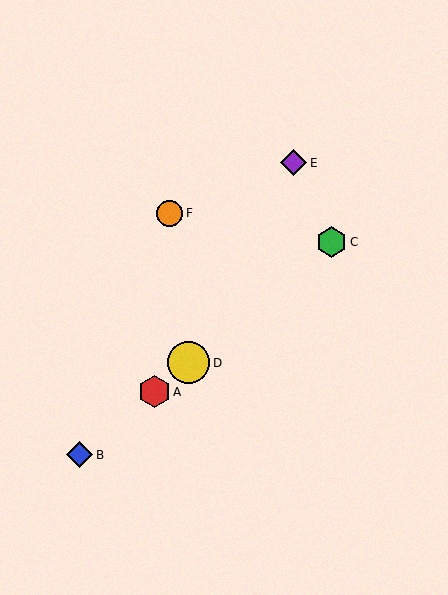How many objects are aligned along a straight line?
4 objects (A, B, C, D) are aligned along a straight line.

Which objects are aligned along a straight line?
Objects A, B, C, D are aligned along a straight line.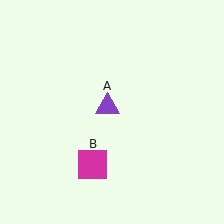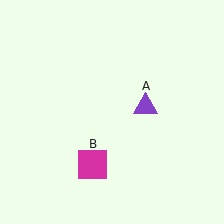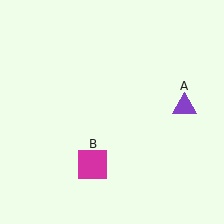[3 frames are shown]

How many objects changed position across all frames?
1 object changed position: purple triangle (object A).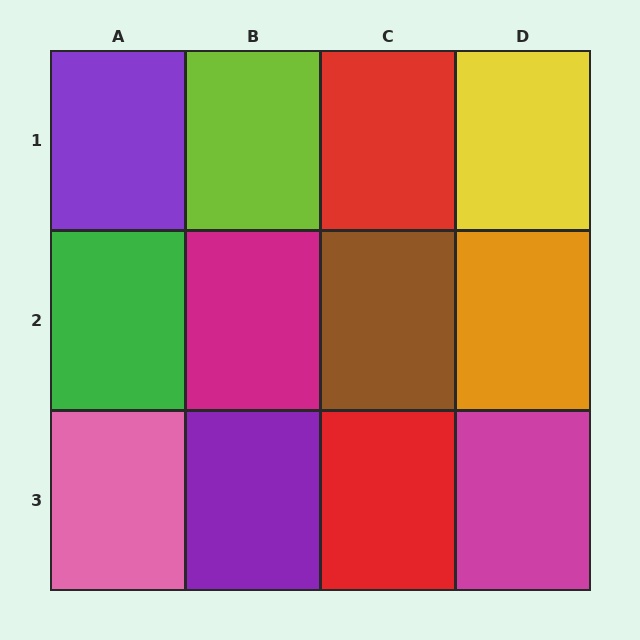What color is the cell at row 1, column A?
Purple.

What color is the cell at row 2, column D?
Orange.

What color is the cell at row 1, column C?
Red.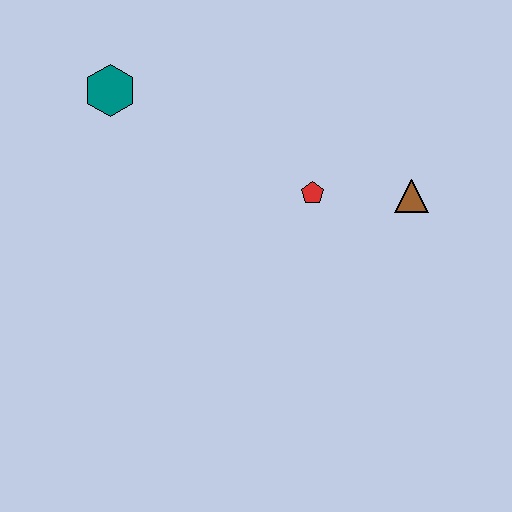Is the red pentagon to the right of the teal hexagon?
Yes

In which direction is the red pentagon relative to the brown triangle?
The red pentagon is to the left of the brown triangle.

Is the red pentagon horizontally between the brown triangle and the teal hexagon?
Yes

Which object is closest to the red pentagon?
The brown triangle is closest to the red pentagon.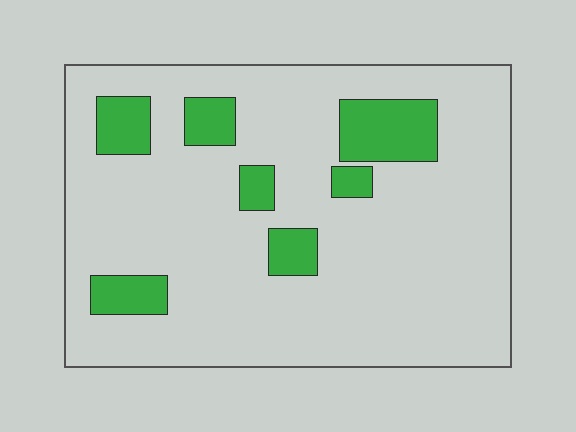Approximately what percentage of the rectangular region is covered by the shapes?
Approximately 15%.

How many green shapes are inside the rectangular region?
7.